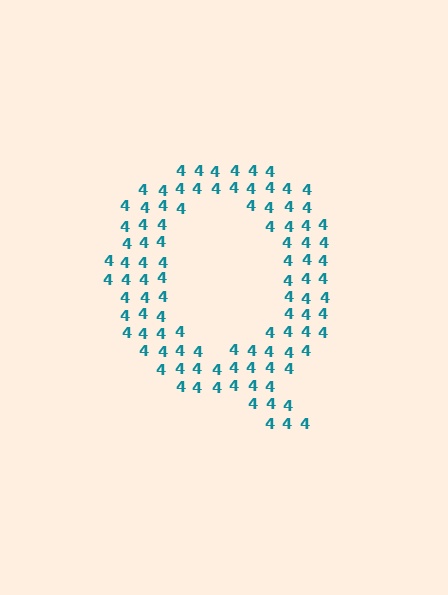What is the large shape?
The large shape is the letter Q.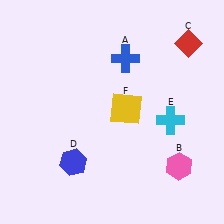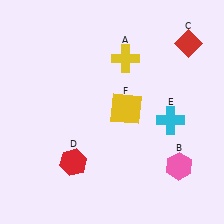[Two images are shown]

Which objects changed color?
A changed from blue to yellow. D changed from blue to red.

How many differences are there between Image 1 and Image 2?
There are 2 differences between the two images.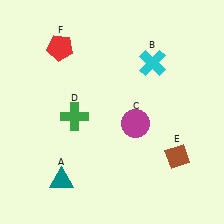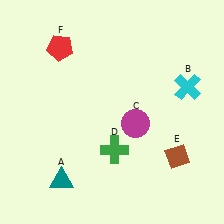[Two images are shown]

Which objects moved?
The objects that moved are: the cyan cross (B), the green cross (D).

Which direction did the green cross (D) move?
The green cross (D) moved right.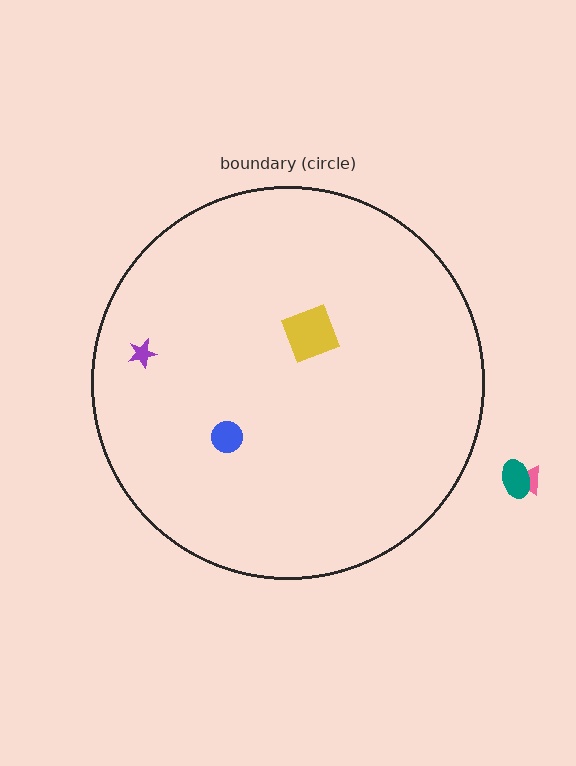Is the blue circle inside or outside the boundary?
Inside.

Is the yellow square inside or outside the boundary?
Inside.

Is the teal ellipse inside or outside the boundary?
Outside.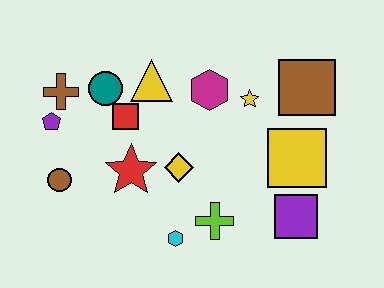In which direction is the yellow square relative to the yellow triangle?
The yellow square is to the right of the yellow triangle.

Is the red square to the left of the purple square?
Yes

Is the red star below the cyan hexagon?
No